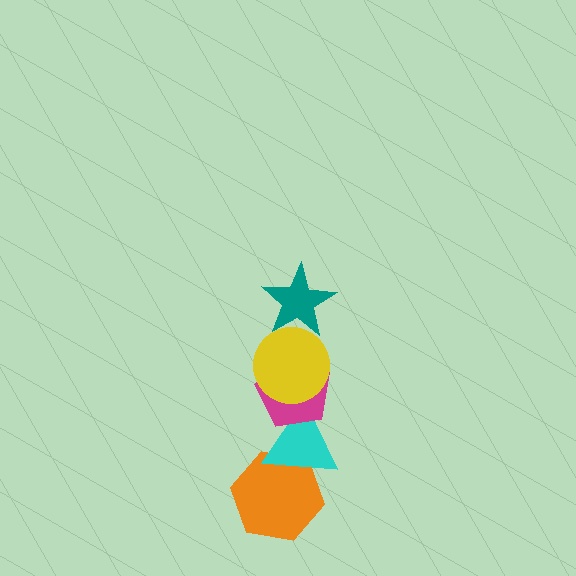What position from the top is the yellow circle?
The yellow circle is 2nd from the top.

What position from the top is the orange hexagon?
The orange hexagon is 5th from the top.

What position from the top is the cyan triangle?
The cyan triangle is 4th from the top.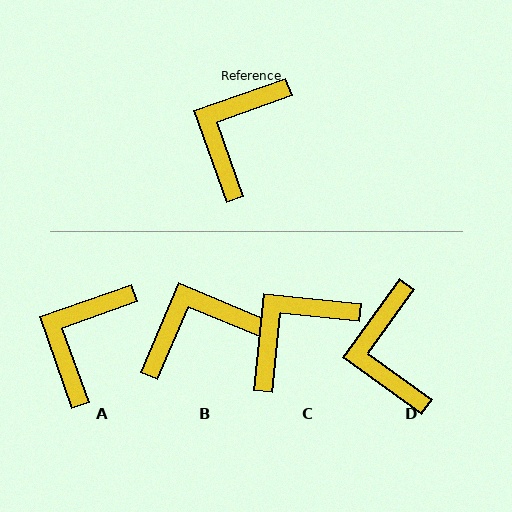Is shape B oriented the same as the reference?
No, it is off by about 42 degrees.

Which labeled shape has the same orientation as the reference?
A.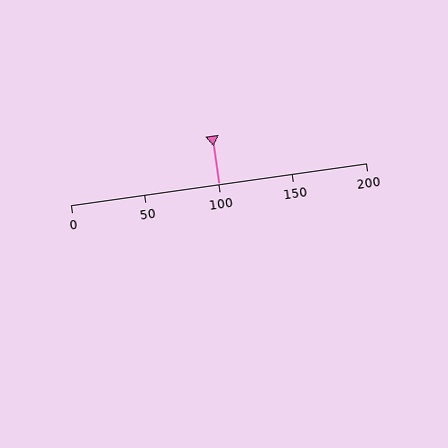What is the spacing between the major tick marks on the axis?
The major ticks are spaced 50 apart.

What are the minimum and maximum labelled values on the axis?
The axis runs from 0 to 200.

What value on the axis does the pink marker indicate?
The marker indicates approximately 100.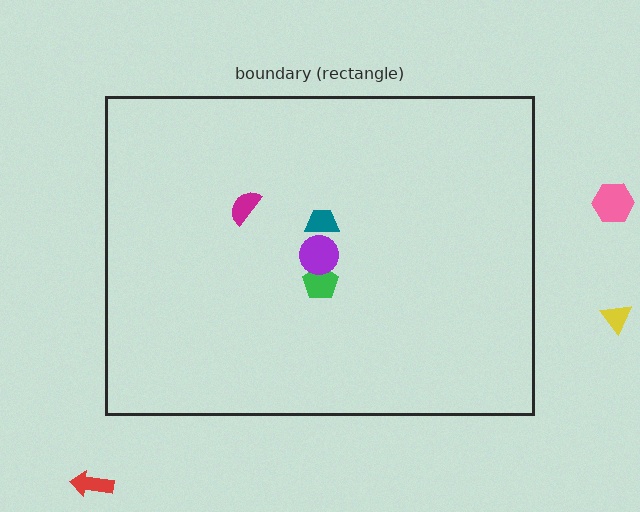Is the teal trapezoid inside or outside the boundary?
Inside.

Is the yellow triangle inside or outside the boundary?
Outside.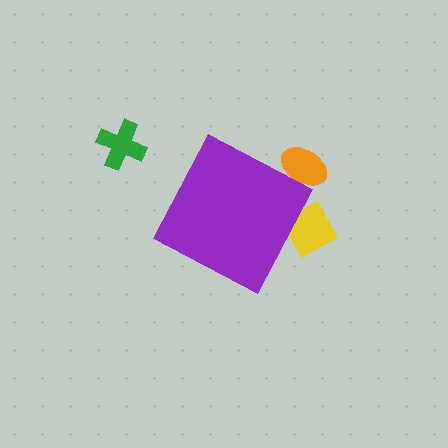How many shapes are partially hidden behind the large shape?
2 shapes are partially hidden.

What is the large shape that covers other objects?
A purple diamond.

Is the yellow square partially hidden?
Yes, the yellow square is partially hidden behind the purple diamond.